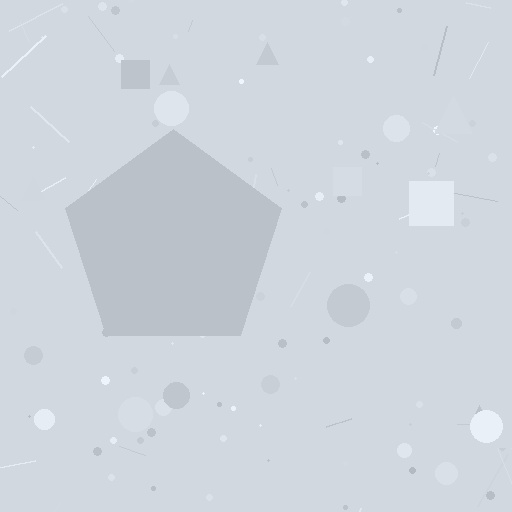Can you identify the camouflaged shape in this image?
The camouflaged shape is a pentagon.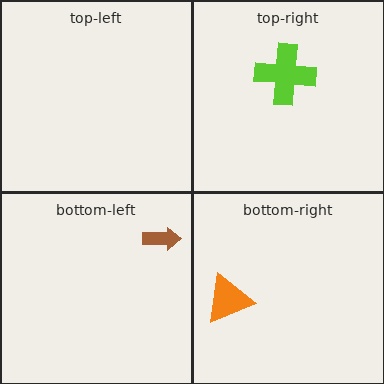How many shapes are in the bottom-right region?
1.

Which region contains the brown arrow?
The bottom-left region.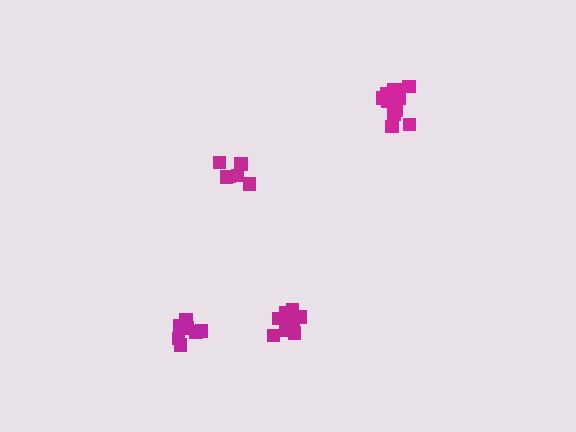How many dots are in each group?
Group 1: 13 dots, Group 2: 12 dots, Group 3: 7 dots, Group 4: 7 dots (39 total).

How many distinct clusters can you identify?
There are 4 distinct clusters.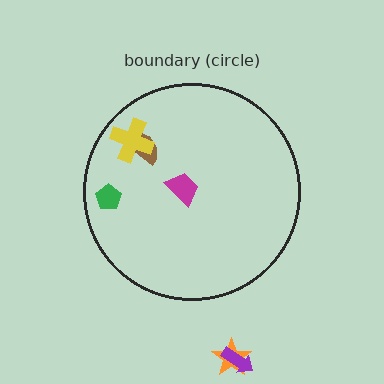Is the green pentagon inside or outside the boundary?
Inside.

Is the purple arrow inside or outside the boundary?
Outside.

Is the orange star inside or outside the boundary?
Outside.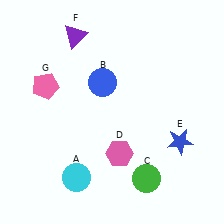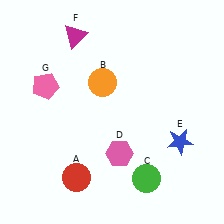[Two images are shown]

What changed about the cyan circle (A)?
In Image 1, A is cyan. In Image 2, it changed to red.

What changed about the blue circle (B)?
In Image 1, B is blue. In Image 2, it changed to orange.